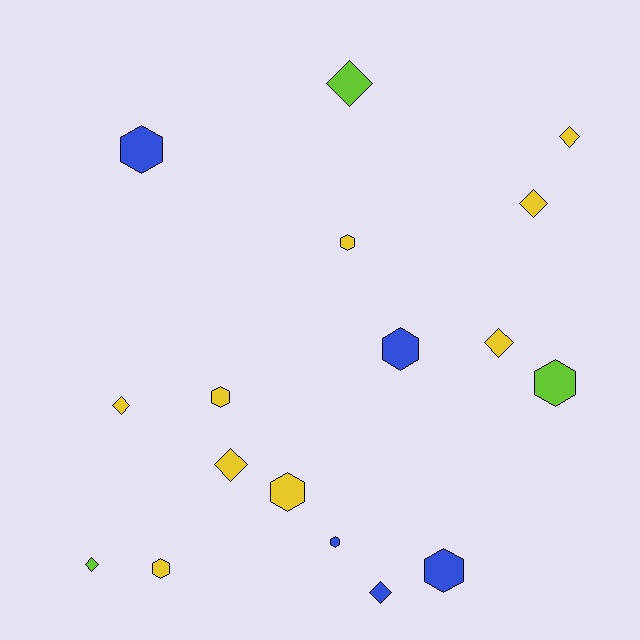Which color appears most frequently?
Yellow, with 9 objects.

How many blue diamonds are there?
There is 1 blue diamond.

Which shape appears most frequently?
Hexagon, with 9 objects.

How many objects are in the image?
There are 17 objects.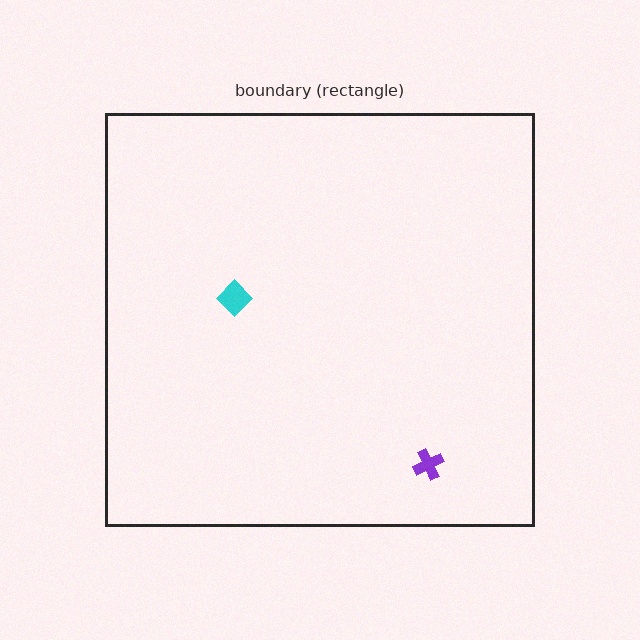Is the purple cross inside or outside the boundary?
Inside.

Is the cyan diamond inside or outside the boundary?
Inside.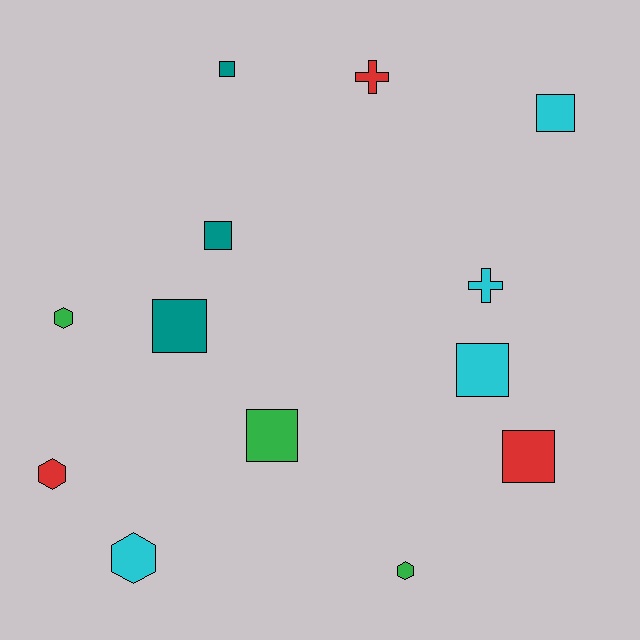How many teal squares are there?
There are 3 teal squares.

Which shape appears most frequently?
Square, with 7 objects.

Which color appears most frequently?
Cyan, with 4 objects.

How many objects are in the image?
There are 13 objects.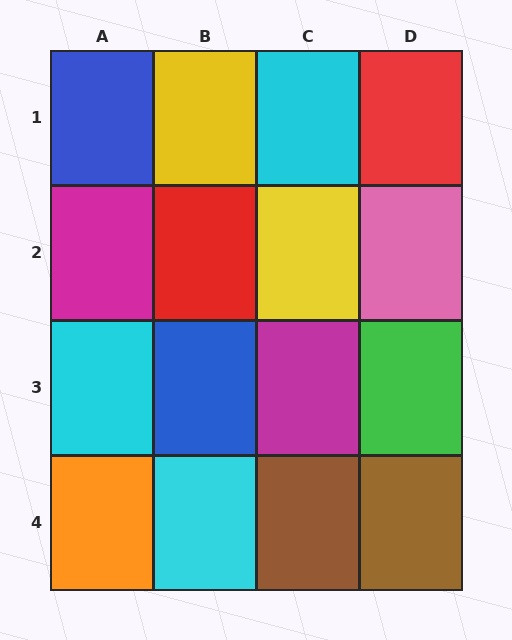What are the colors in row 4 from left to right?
Orange, cyan, brown, brown.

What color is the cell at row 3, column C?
Magenta.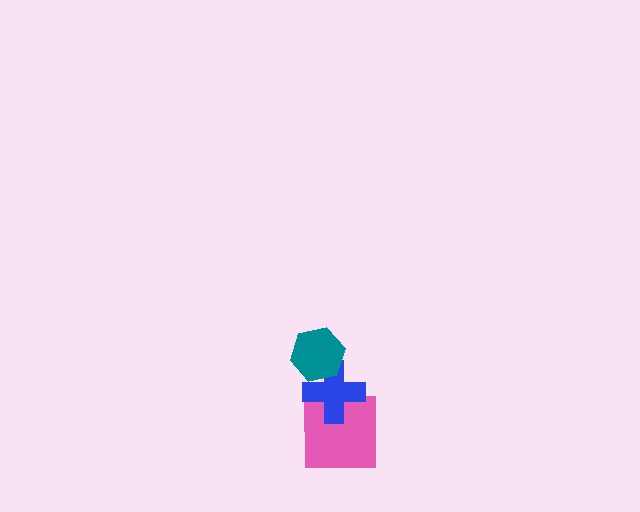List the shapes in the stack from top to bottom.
From top to bottom: the teal hexagon, the blue cross, the pink square.